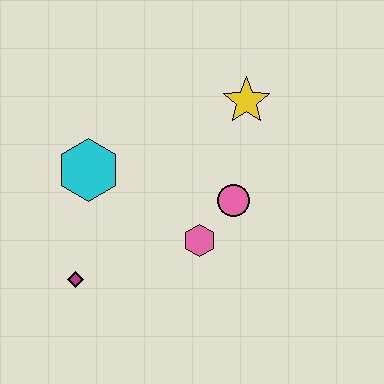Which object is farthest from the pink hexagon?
The yellow star is farthest from the pink hexagon.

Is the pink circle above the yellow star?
No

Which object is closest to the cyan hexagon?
The magenta diamond is closest to the cyan hexagon.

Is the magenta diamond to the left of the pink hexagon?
Yes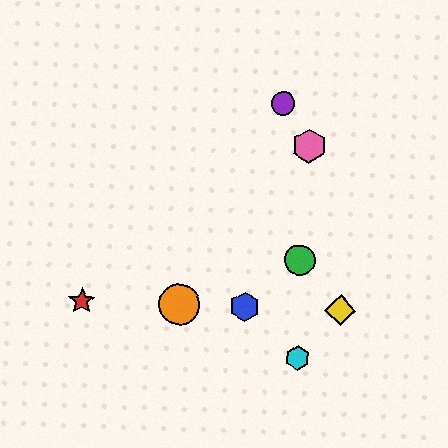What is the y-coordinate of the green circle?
The green circle is at y≈260.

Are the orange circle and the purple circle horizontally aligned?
No, the orange circle is at y≈305 and the purple circle is at y≈103.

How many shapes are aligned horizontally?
4 shapes (the red star, the blue hexagon, the yellow diamond, the orange circle) are aligned horizontally.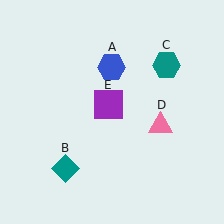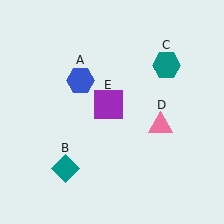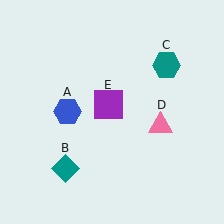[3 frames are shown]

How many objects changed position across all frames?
1 object changed position: blue hexagon (object A).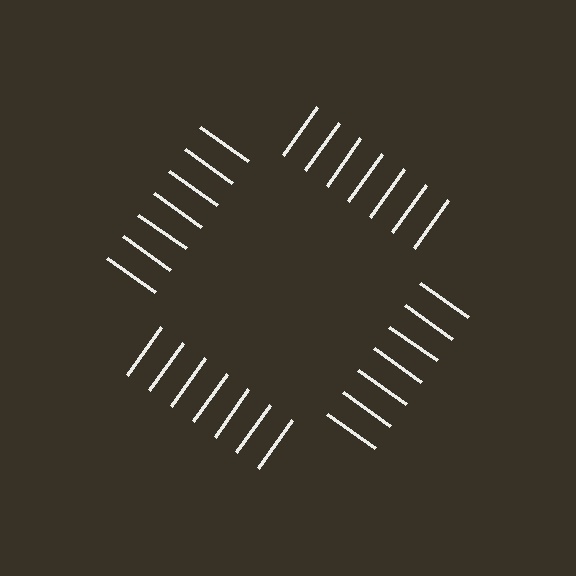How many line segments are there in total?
28 — 7 along each of the 4 edges.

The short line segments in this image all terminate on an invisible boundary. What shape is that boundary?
An illusory square — the line segments terminate on its edges but no continuous stroke is drawn.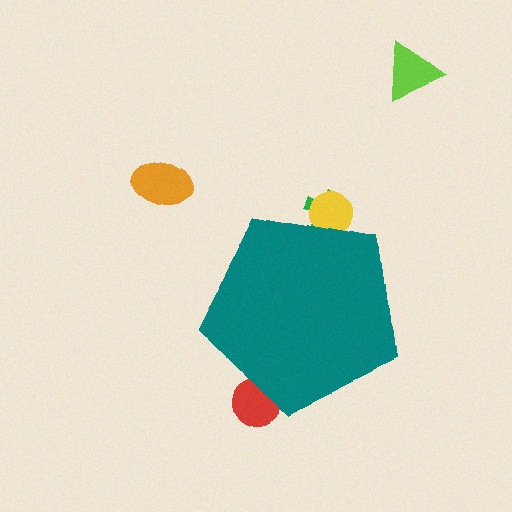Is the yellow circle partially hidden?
Yes, the yellow circle is partially hidden behind the teal pentagon.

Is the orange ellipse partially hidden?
No, the orange ellipse is fully visible.